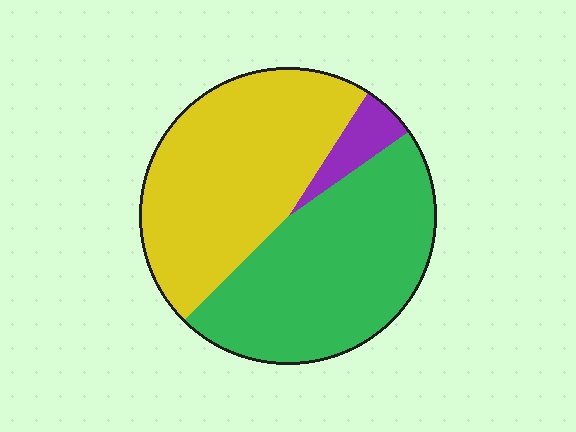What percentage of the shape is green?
Green takes up about one half (1/2) of the shape.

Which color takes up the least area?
Purple, at roughly 5%.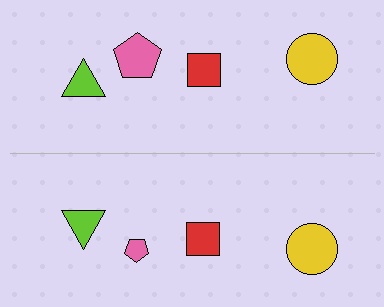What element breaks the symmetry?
The pink pentagon on the bottom side has a different size than its mirror counterpart.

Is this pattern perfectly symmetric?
No, the pattern is not perfectly symmetric. The pink pentagon on the bottom side has a different size than its mirror counterpart.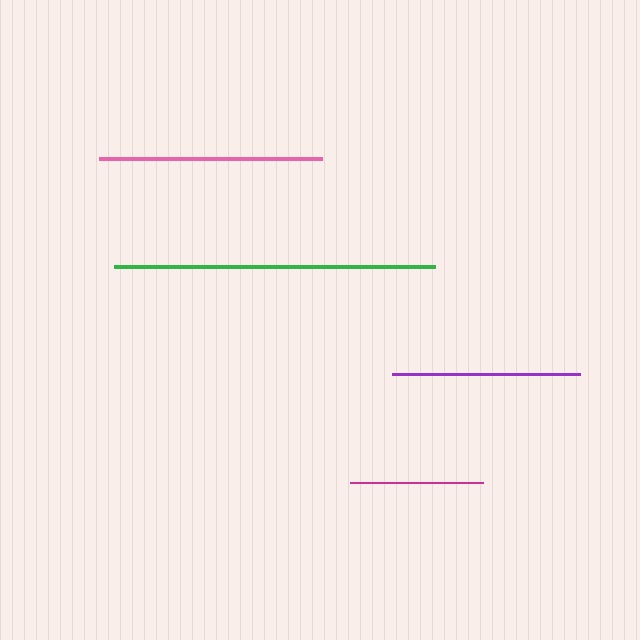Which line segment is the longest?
The green line is the longest at approximately 321 pixels.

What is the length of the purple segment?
The purple segment is approximately 189 pixels long.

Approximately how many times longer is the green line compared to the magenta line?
The green line is approximately 2.4 times the length of the magenta line.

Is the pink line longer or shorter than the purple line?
The pink line is longer than the purple line.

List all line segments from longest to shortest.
From longest to shortest: green, pink, purple, magenta.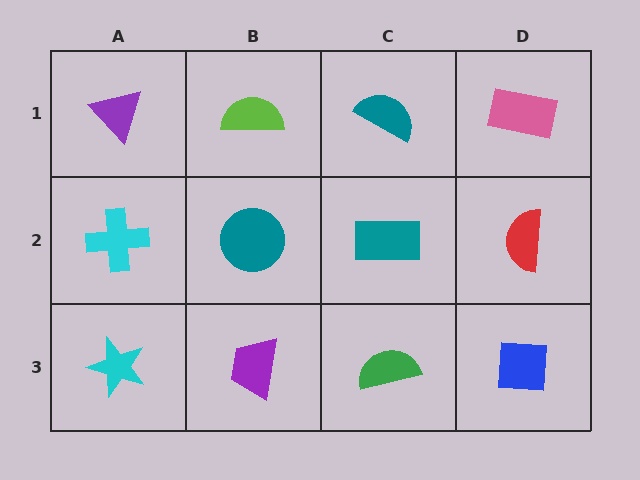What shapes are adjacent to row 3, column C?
A teal rectangle (row 2, column C), a purple trapezoid (row 3, column B), a blue square (row 3, column D).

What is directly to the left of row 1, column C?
A lime semicircle.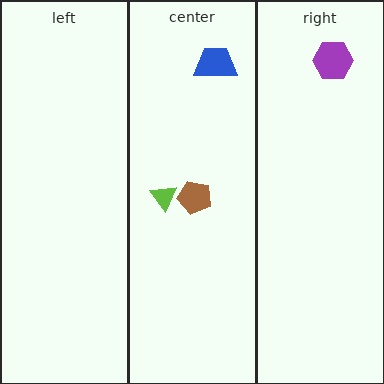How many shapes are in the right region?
1.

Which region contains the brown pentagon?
The center region.